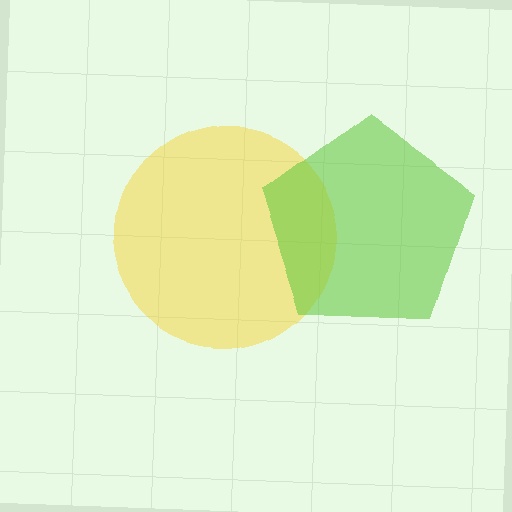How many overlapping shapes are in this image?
There are 2 overlapping shapes in the image.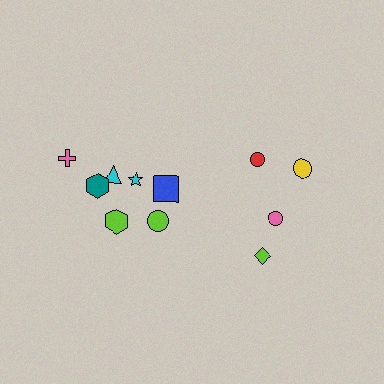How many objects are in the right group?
There are 4 objects.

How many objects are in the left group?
There are 7 objects.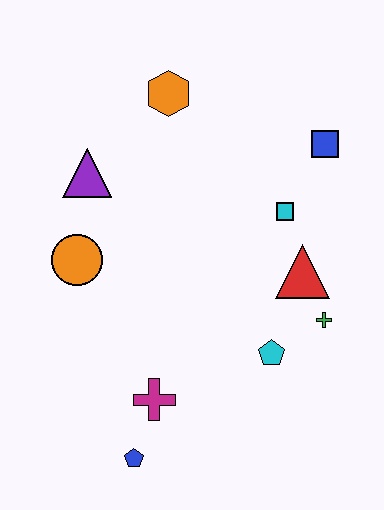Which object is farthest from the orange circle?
The blue square is farthest from the orange circle.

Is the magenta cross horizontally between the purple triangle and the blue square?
Yes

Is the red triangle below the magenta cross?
No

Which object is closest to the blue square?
The cyan square is closest to the blue square.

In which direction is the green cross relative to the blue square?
The green cross is below the blue square.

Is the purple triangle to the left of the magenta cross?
Yes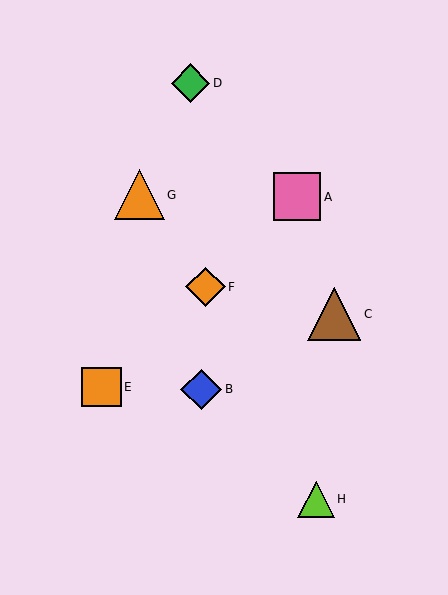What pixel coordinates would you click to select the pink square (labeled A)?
Click at (297, 197) to select the pink square A.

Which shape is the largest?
The brown triangle (labeled C) is the largest.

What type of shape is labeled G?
Shape G is an orange triangle.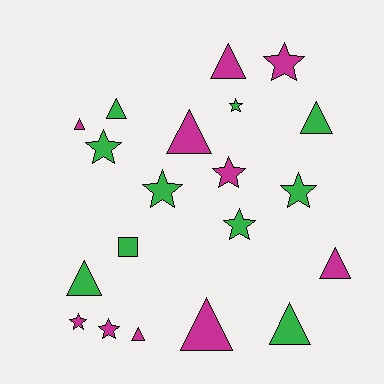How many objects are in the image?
There are 20 objects.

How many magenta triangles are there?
There are 6 magenta triangles.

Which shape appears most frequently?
Triangle, with 10 objects.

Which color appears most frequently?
Green, with 10 objects.